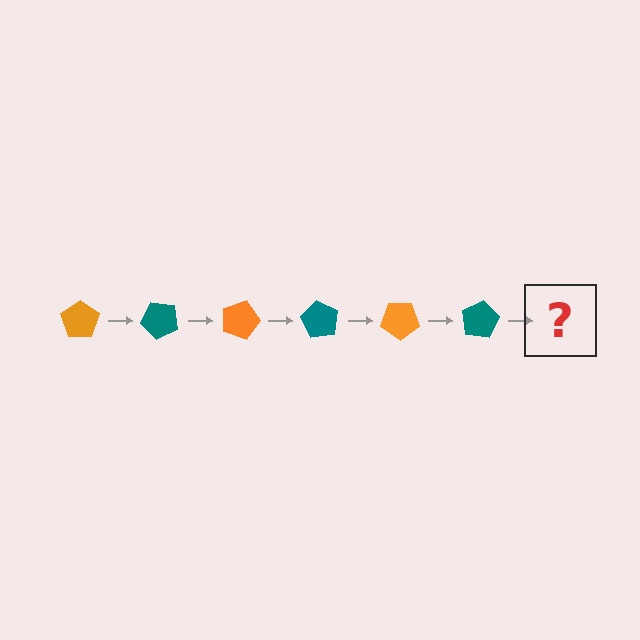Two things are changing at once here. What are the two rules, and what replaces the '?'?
The two rules are that it rotates 45 degrees each step and the color cycles through orange and teal. The '?' should be an orange pentagon, rotated 270 degrees from the start.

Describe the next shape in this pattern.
It should be an orange pentagon, rotated 270 degrees from the start.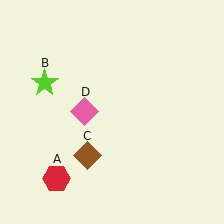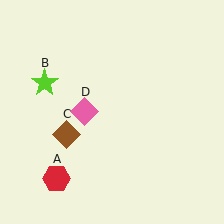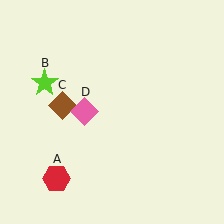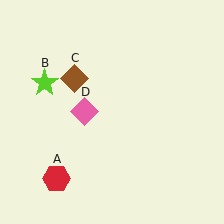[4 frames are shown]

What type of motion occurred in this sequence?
The brown diamond (object C) rotated clockwise around the center of the scene.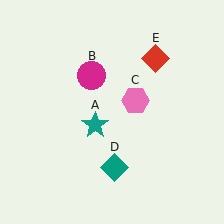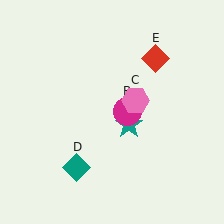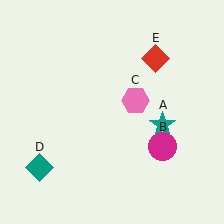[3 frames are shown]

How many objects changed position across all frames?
3 objects changed position: teal star (object A), magenta circle (object B), teal diamond (object D).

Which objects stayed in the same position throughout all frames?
Pink hexagon (object C) and red diamond (object E) remained stationary.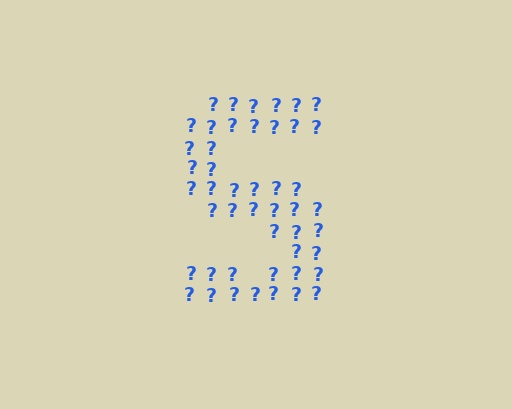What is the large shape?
The large shape is the letter S.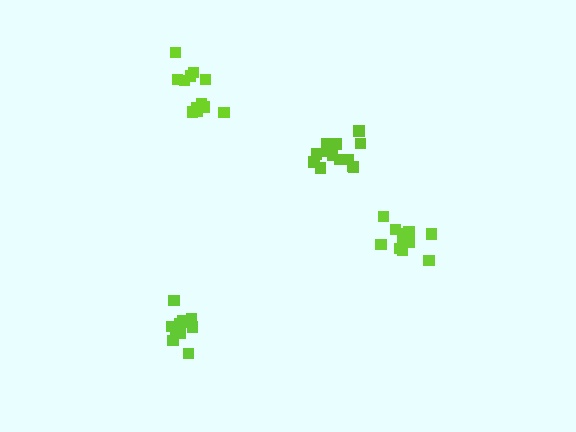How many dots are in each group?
Group 1: 12 dots, Group 2: 12 dots, Group 3: 13 dots, Group 4: 14 dots (51 total).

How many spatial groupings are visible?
There are 4 spatial groupings.